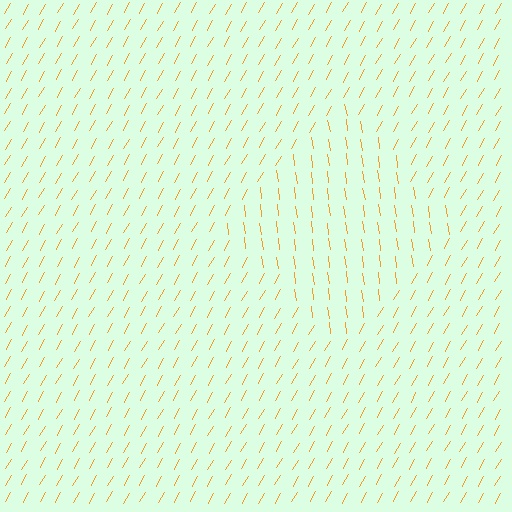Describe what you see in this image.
The image is filled with small orange line segments. A diamond region in the image has lines oriented differently from the surrounding lines, creating a visible texture boundary.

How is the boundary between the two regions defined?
The boundary is defined purely by a change in line orientation (approximately 37 degrees difference). All lines are the same color and thickness.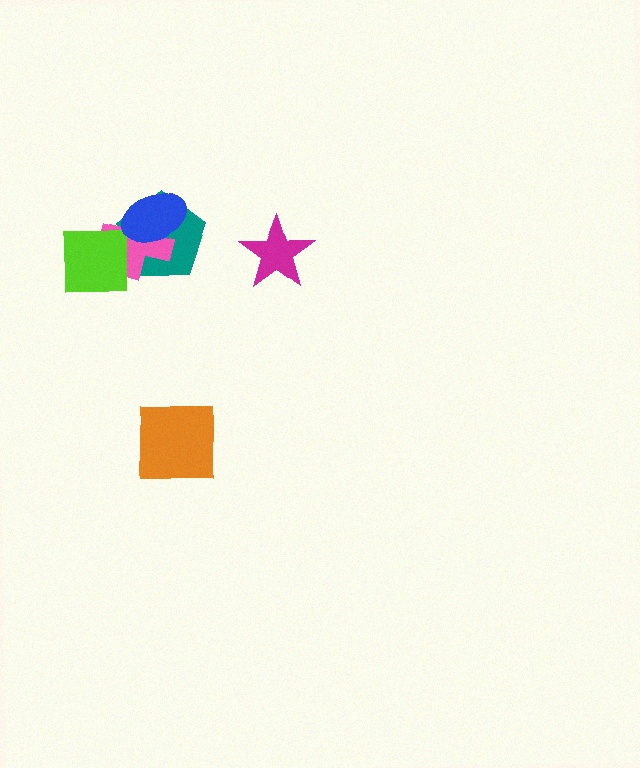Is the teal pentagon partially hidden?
Yes, it is partially covered by another shape.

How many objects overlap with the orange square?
0 objects overlap with the orange square.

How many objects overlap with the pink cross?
3 objects overlap with the pink cross.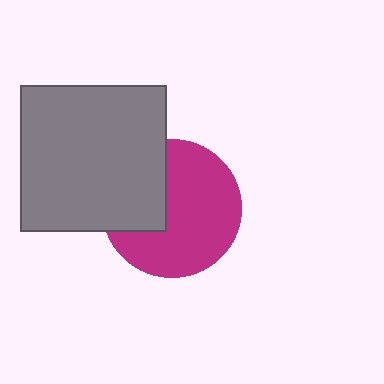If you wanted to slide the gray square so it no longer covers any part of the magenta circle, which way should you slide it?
Slide it left — that is the most direct way to separate the two shapes.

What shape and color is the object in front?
The object in front is a gray square.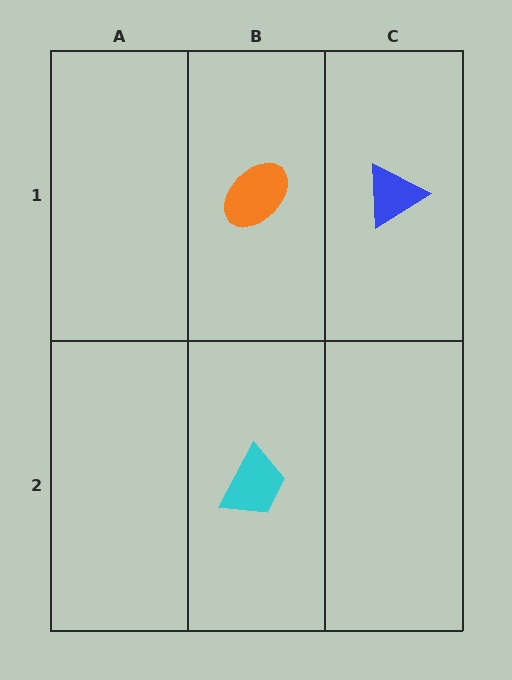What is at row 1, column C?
A blue triangle.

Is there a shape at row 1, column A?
No, that cell is empty.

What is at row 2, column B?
A cyan trapezoid.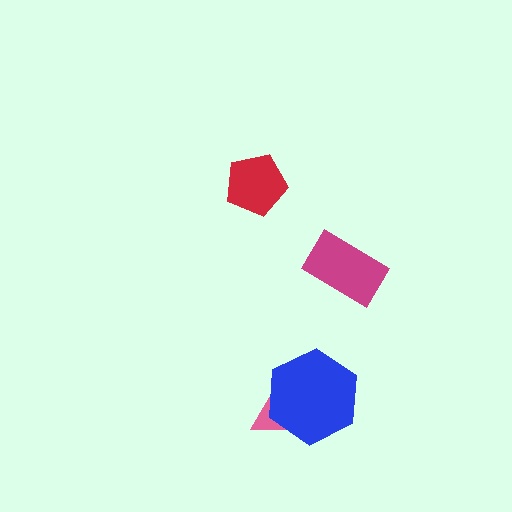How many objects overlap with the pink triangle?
1 object overlaps with the pink triangle.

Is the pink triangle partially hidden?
Yes, it is partially covered by another shape.